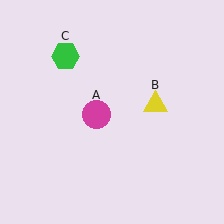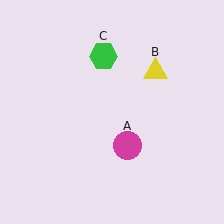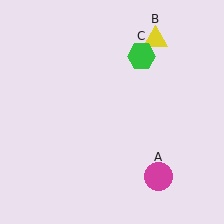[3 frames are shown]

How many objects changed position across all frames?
3 objects changed position: magenta circle (object A), yellow triangle (object B), green hexagon (object C).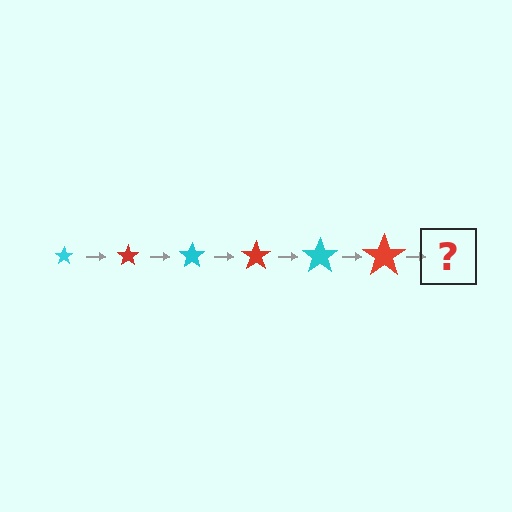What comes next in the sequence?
The next element should be a cyan star, larger than the previous one.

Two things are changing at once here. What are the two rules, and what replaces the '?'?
The two rules are that the star grows larger each step and the color cycles through cyan and red. The '?' should be a cyan star, larger than the previous one.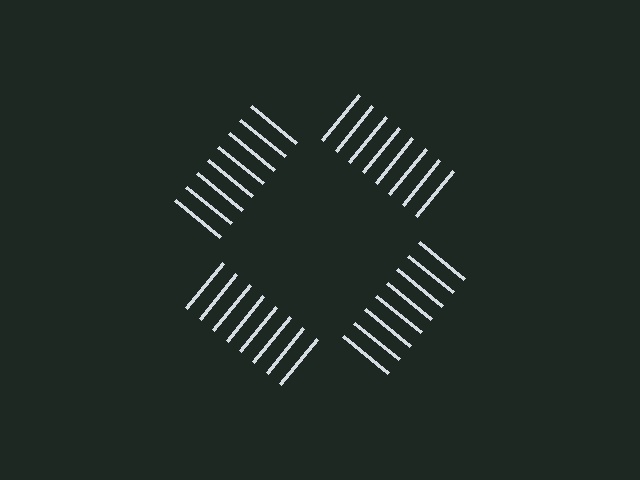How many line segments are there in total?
32 — 8 along each of the 4 edges.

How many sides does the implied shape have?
4 sides — the line-ends trace a square.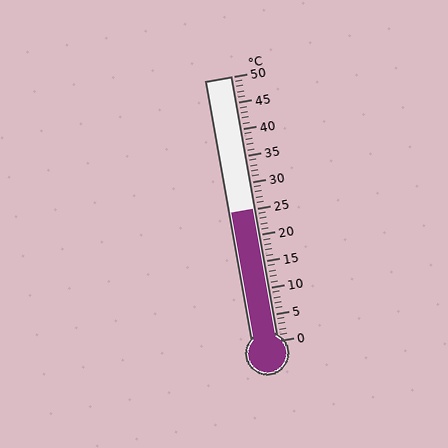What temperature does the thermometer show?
The thermometer shows approximately 25°C.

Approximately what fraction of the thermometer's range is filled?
The thermometer is filled to approximately 50% of its range.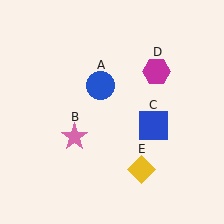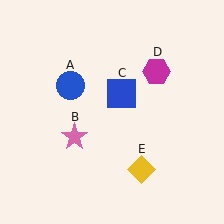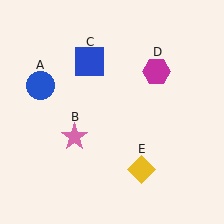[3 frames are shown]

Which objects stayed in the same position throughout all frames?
Pink star (object B) and magenta hexagon (object D) and yellow diamond (object E) remained stationary.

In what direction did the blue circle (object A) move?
The blue circle (object A) moved left.